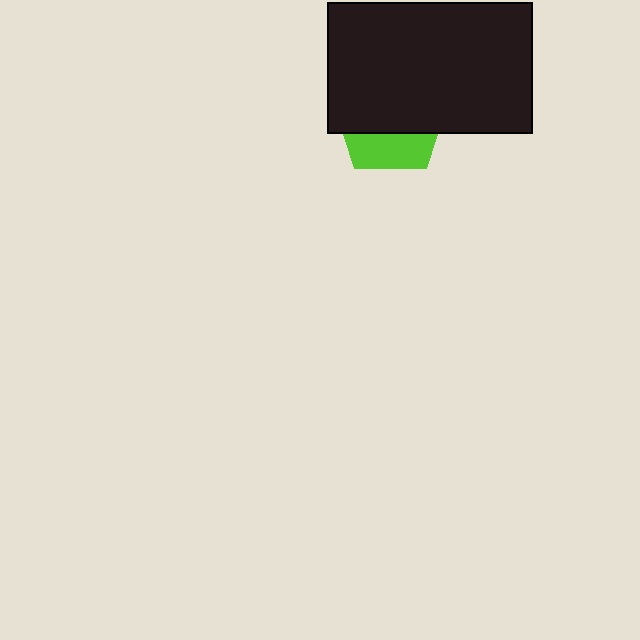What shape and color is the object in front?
The object in front is a black rectangle.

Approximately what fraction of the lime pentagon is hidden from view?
Roughly 66% of the lime pentagon is hidden behind the black rectangle.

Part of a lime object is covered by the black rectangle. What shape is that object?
It is a pentagon.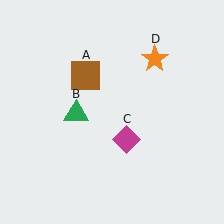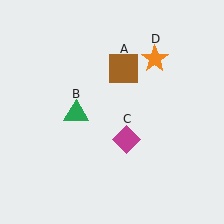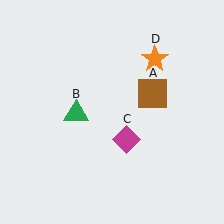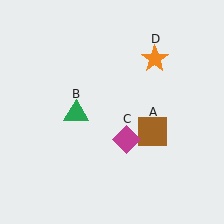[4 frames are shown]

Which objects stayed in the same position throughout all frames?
Green triangle (object B) and magenta diamond (object C) and orange star (object D) remained stationary.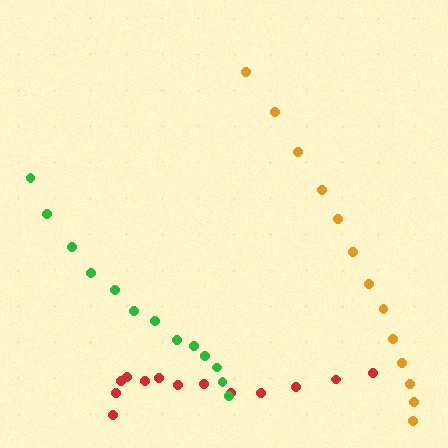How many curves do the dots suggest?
There are 3 distinct paths.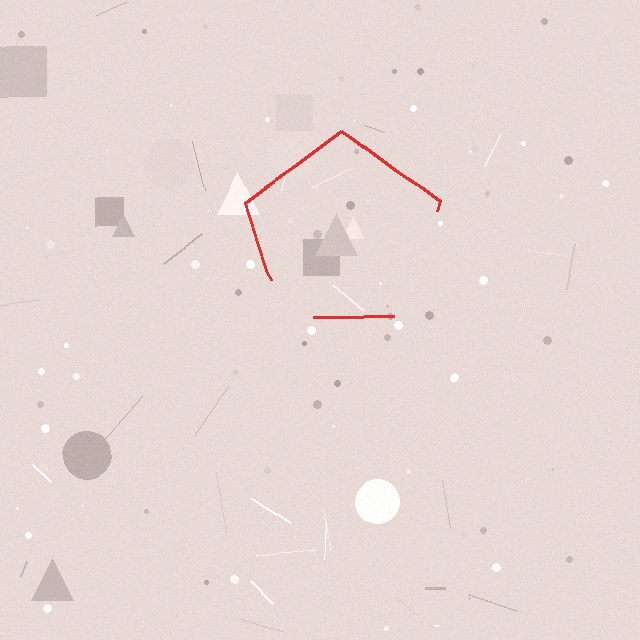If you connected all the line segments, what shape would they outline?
They would outline a pentagon.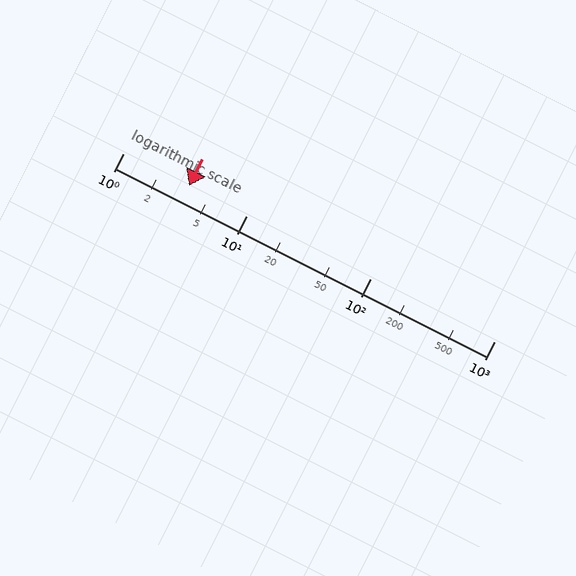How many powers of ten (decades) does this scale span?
The scale spans 3 decades, from 1 to 1000.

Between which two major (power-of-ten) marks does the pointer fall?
The pointer is between 1 and 10.